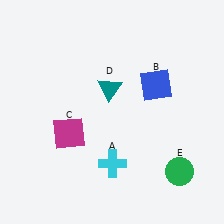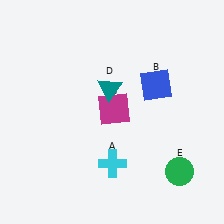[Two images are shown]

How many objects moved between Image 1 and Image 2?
1 object moved between the two images.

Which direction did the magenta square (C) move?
The magenta square (C) moved right.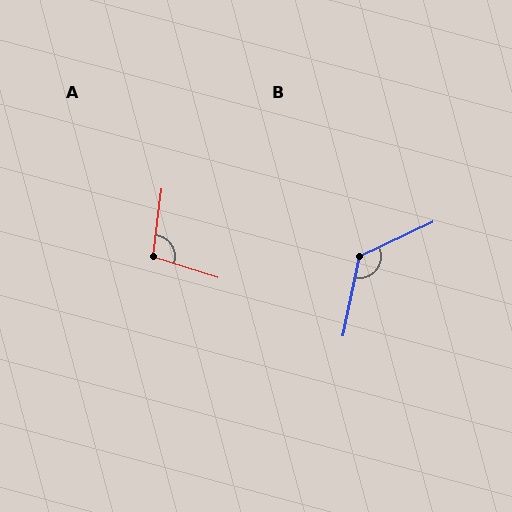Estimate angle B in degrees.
Approximately 127 degrees.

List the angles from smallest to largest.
A (101°), B (127°).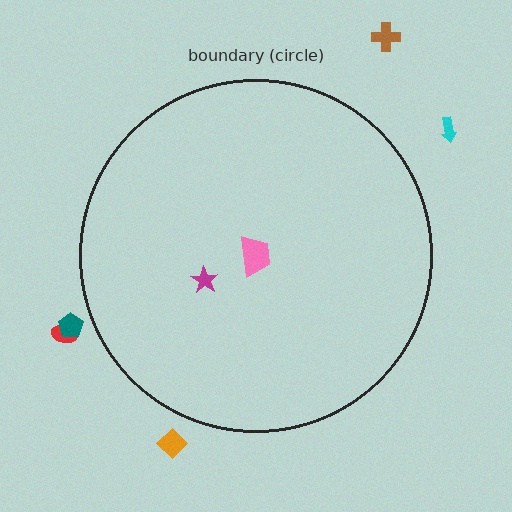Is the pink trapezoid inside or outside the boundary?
Inside.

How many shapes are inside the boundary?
2 inside, 5 outside.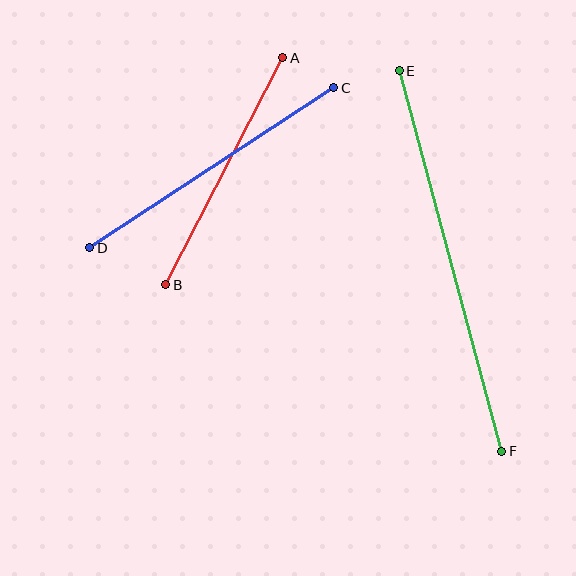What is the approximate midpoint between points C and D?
The midpoint is at approximately (212, 168) pixels.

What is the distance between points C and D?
The distance is approximately 292 pixels.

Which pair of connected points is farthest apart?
Points E and F are farthest apart.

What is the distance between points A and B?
The distance is approximately 255 pixels.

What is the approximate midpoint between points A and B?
The midpoint is at approximately (224, 171) pixels.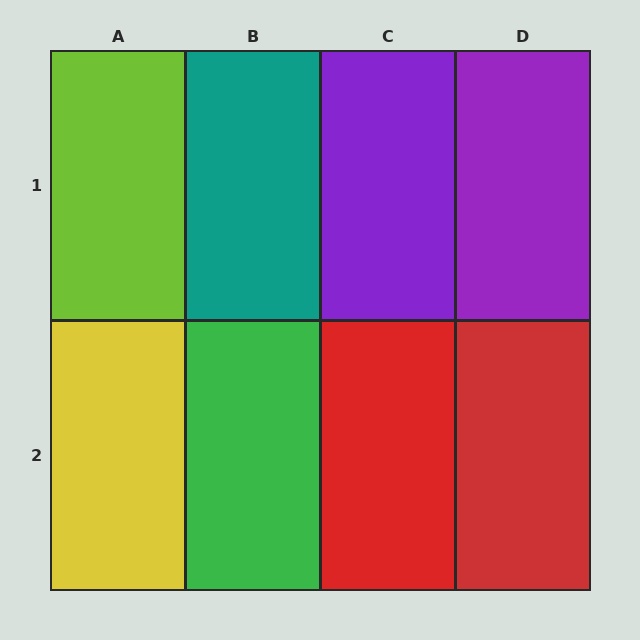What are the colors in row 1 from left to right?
Lime, teal, purple, purple.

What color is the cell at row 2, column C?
Red.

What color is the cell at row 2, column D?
Red.